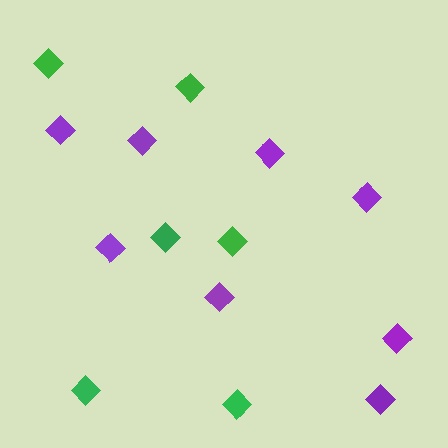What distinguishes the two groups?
There are 2 groups: one group of purple diamonds (8) and one group of green diamonds (6).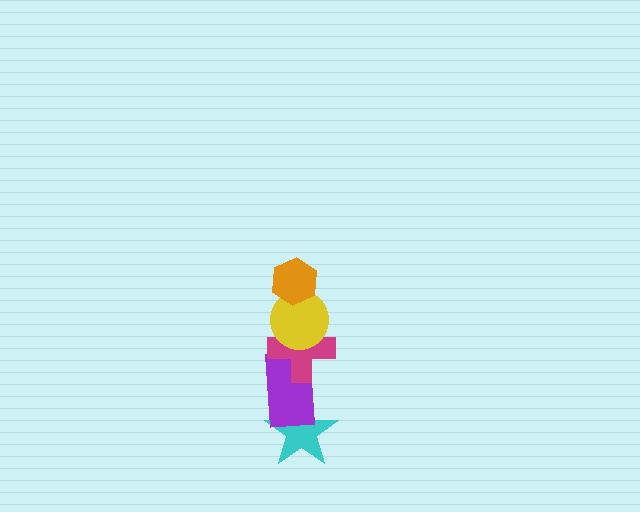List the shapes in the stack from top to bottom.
From top to bottom: the orange hexagon, the yellow circle, the magenta cross, the purple rectangle, the cyan star.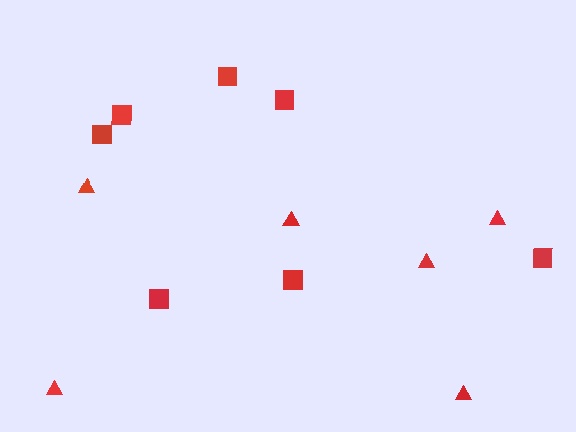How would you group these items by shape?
There are 2 groups: one group of triangles (6) and one group of squares (7).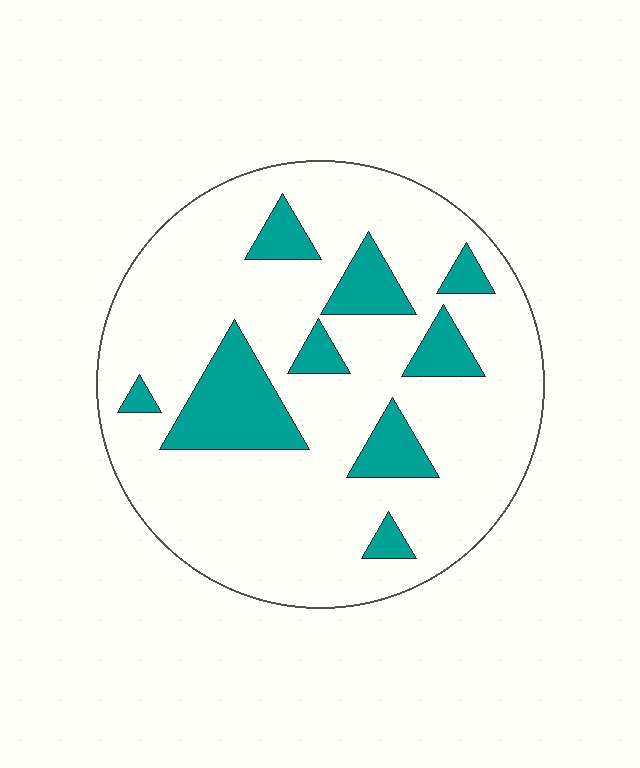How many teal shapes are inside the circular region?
9.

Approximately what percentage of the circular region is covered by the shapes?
Approximately 20%.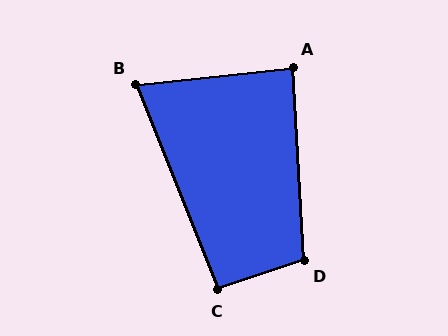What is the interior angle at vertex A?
Approximately 87 degrees (approximately right).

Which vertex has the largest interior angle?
D, at approximately 106 degrees.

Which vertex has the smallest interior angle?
B, at approximately 74 degrees.